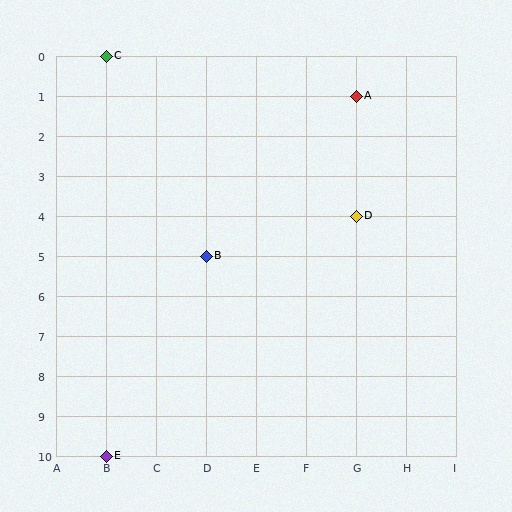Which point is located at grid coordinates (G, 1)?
Point A is at (G, 1).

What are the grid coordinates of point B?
Point B is at grid coordinates (D, 5).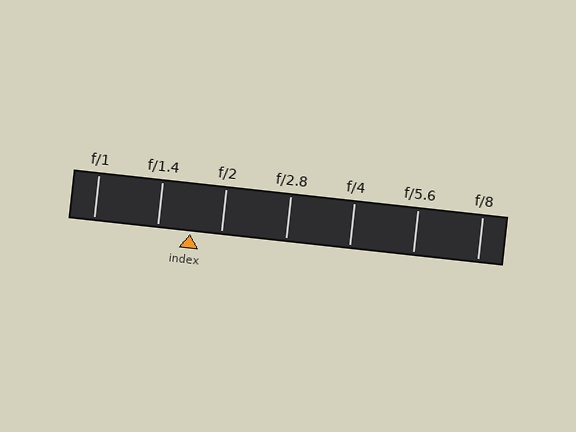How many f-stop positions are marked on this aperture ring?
There are 7 f-stop positions marked.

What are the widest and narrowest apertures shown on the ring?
The widest aperture shown is f/1 and the narrowest is f/8.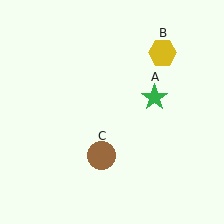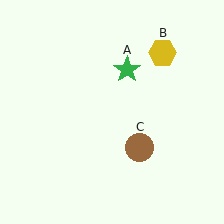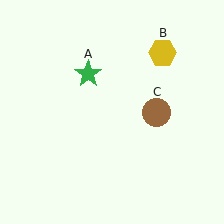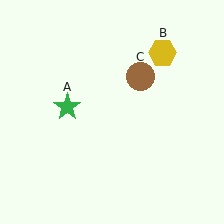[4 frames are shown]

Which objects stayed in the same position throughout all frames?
Yellow hexagon (object B) remained stationary.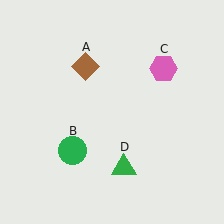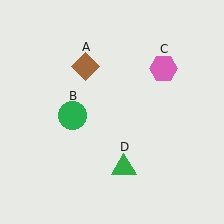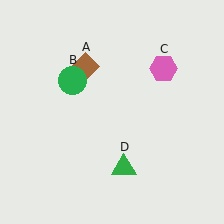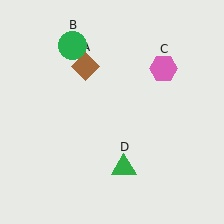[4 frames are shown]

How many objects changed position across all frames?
1 object changed position: green circle (object B).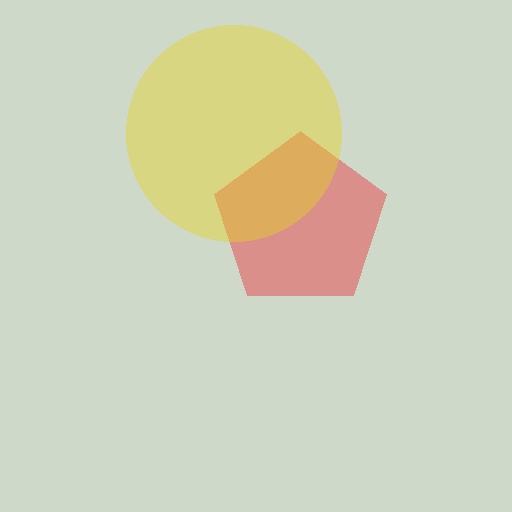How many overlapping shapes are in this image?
There are 2 overlapping shapes in the image.